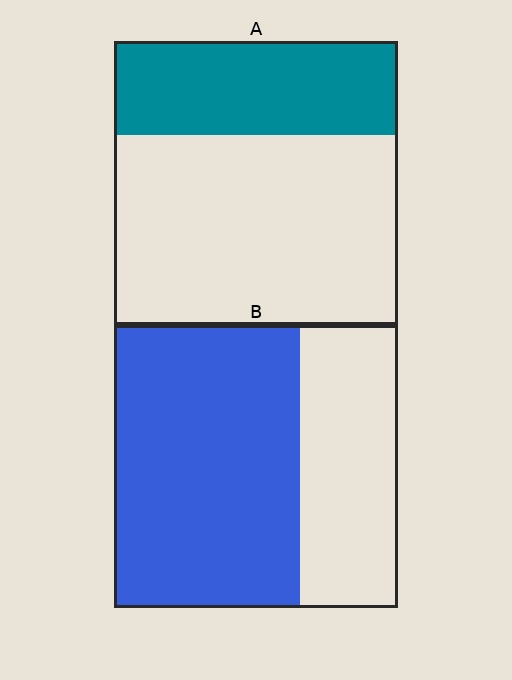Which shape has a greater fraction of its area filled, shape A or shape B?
Shape B.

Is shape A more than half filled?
No.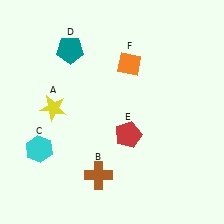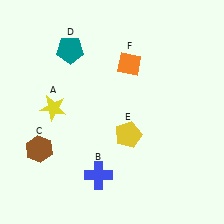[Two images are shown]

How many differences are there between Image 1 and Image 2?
There are 3 differences between the two images.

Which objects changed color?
B changed from brown to blue. C changed from cyan to brown. E changed from red to yellow.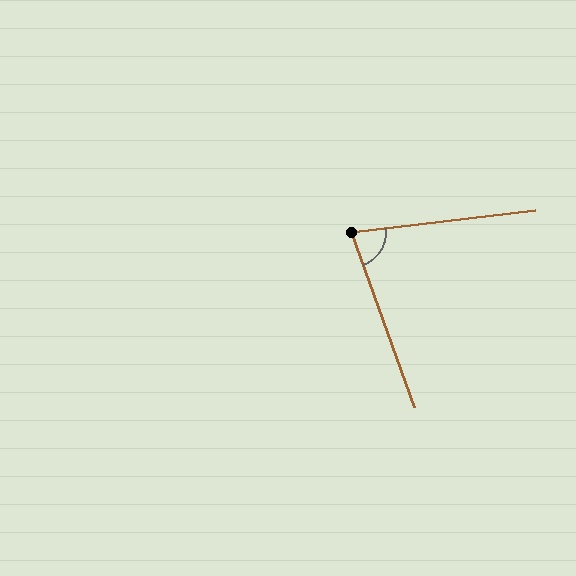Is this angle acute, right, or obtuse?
It is acute.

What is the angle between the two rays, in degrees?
Approximately 77 degrees.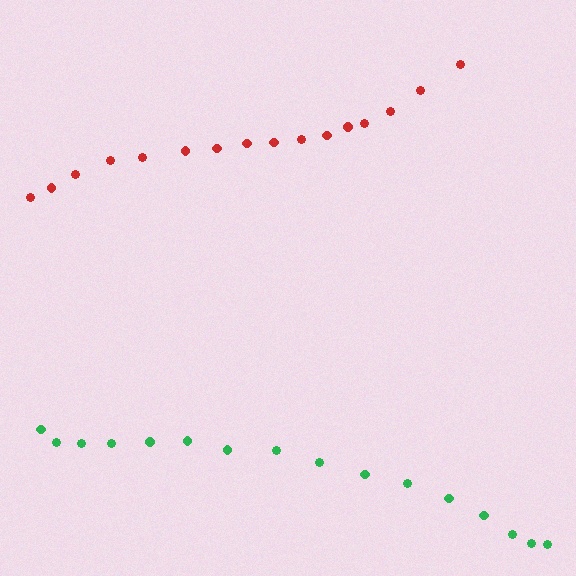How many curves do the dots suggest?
There are 2 distinct paths.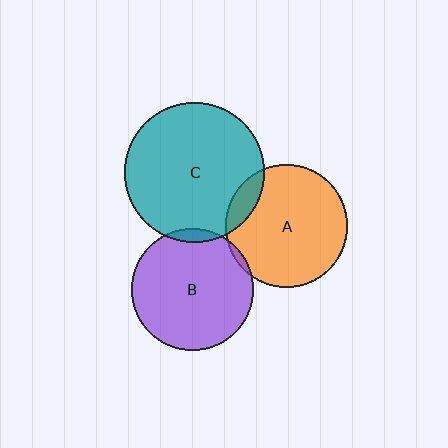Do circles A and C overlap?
Yes.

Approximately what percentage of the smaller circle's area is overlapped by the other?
Approximately 10%.